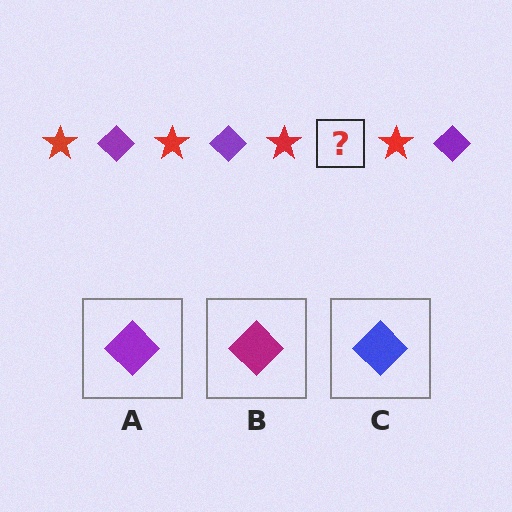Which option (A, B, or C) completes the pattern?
A.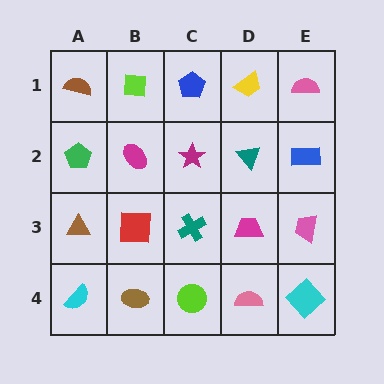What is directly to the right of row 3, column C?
A magenta trapezoid.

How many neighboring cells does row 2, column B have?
4.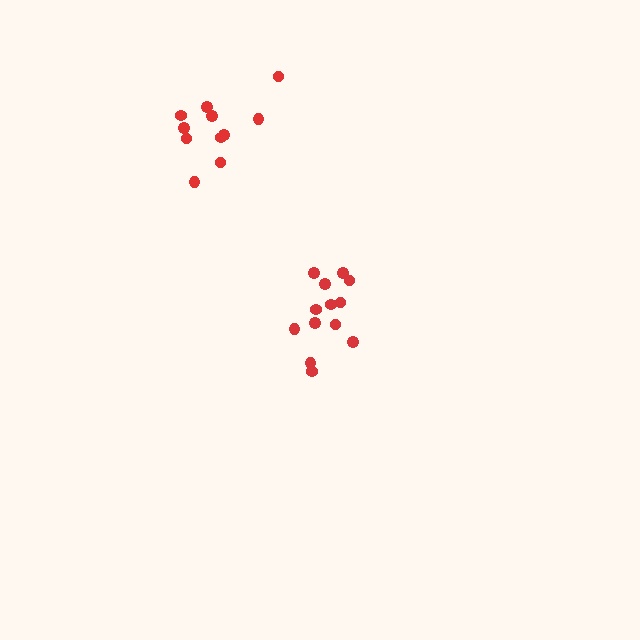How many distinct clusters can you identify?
There are 2 distinct clusters.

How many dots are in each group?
Group 1: 13 dots, Group 2: 12 dots (25 total).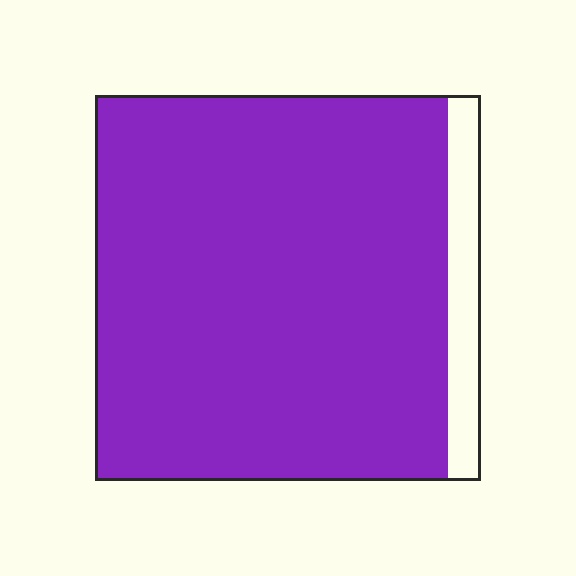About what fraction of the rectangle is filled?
About nine tenths (9/10).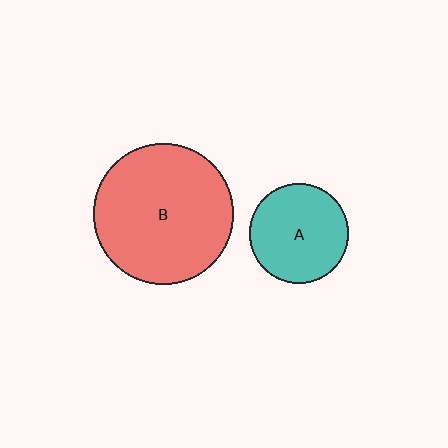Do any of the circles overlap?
No, none of the circles overlap.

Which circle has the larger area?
Circle B (red).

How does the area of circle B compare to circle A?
Approximately 2.0 times.